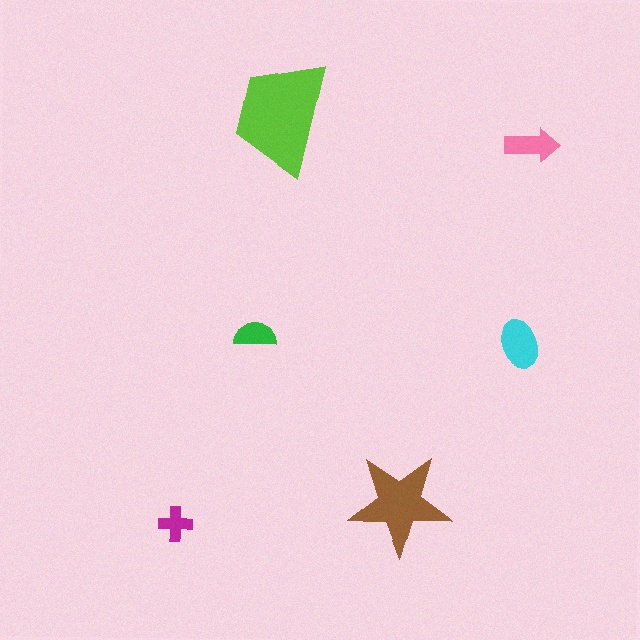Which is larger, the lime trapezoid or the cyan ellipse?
The lime trapezoid.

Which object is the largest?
The lime trapezoid.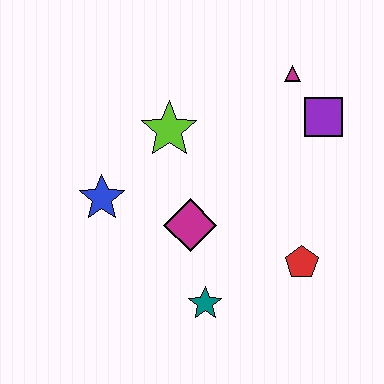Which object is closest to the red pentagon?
The teal star is closest to the red pentagon.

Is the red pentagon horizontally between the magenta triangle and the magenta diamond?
No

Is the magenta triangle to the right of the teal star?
Yes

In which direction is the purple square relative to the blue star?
The purple square is to the right of the blue star.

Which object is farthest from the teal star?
The magenta triangle is farthest from the teal star.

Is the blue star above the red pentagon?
Yes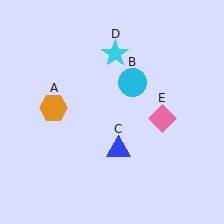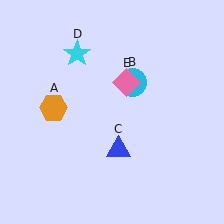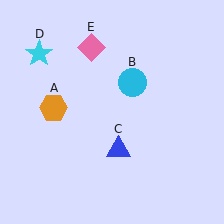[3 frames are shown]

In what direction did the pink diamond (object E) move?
The pink diamond (object E) moved up and to the left.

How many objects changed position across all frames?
2 objects changed position: cyan star (object D), pink diamond (object E).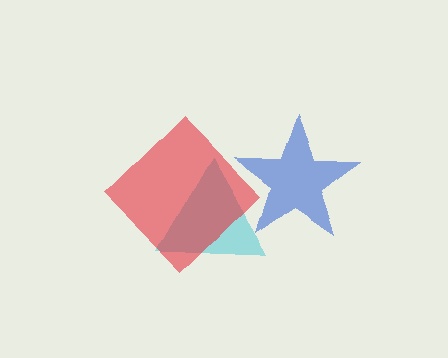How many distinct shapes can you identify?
There are 3 distinct shapes: a blue star, a cyan triangle, a red diamond.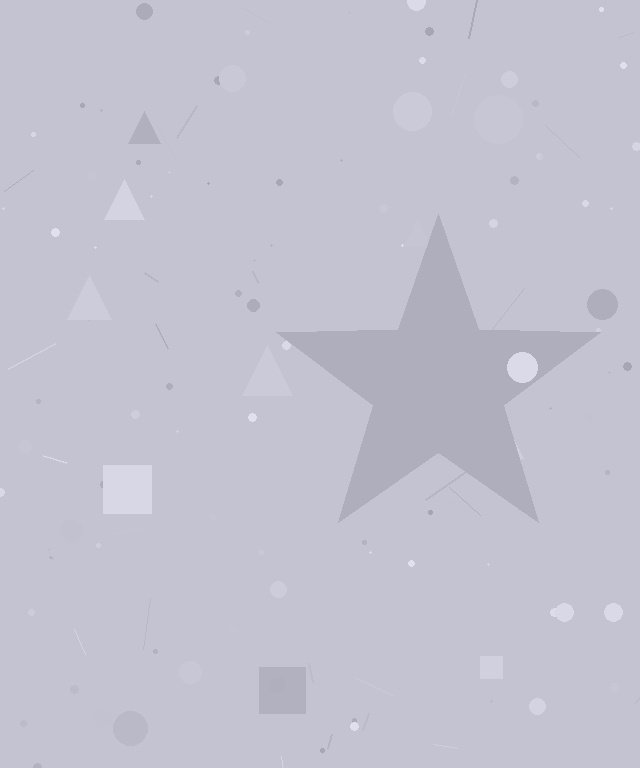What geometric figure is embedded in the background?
A star is embedded in the background.